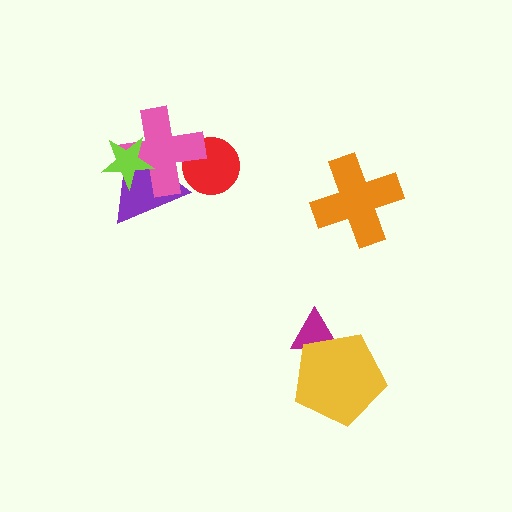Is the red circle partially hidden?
Yes, it is partially covered by another shape.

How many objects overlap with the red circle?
1 object overlaps with the red circle.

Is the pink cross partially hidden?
Yes, it is partially covered by another shape.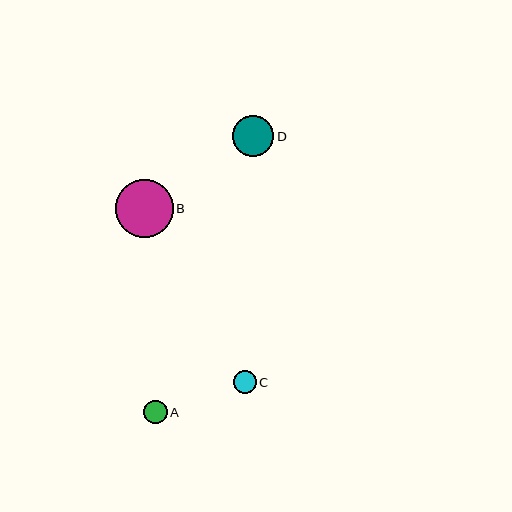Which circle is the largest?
Circle B is the largest with a size of approximately 58 pixels.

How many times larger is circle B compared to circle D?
Circle B is approximately 1.4 times the size of circle D.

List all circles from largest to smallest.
From largest to smallest: B, D, A, C.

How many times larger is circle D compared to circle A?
Circle D is approximately 1.7 times the size of circle A.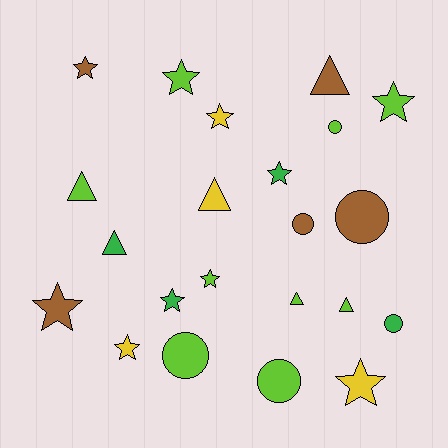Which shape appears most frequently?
Star, with 10 objects.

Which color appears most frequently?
Lime, with 9 objects.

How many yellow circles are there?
There are no yellow circles.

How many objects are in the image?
There are 22 objects.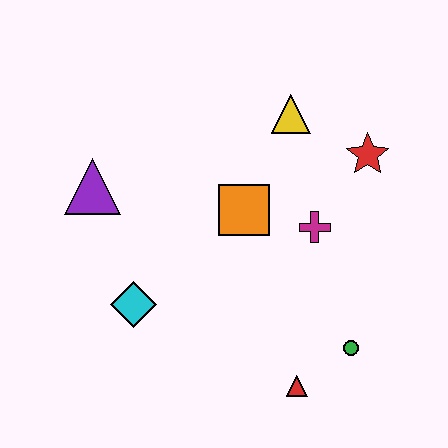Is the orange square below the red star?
Yes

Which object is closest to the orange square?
The magenta cross is closest to the orange square.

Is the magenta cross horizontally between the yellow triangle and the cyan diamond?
No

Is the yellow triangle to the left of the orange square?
No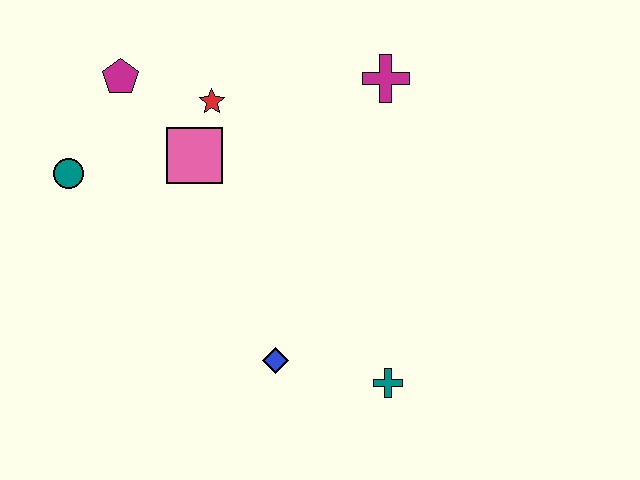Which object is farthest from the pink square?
The teal cross is farthest from the pink square.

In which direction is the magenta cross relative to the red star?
The magenta cross is to the right of the red star.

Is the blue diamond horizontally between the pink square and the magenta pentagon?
No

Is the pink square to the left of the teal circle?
No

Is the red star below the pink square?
No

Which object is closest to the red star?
The pink square is closest to the red star.